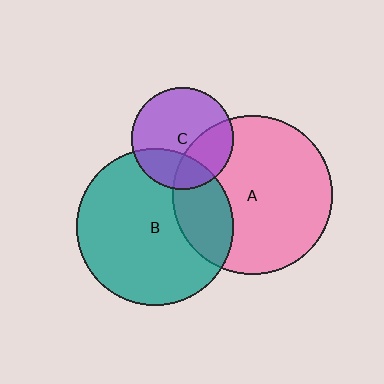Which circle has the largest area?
Circle A (pink).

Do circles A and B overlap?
Yes.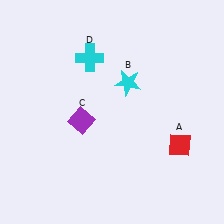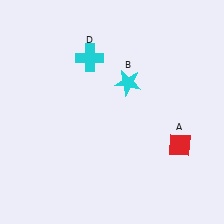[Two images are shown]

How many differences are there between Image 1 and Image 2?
There is 1 difference between the two images.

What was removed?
The purple diamond (C) was removed in Image 2.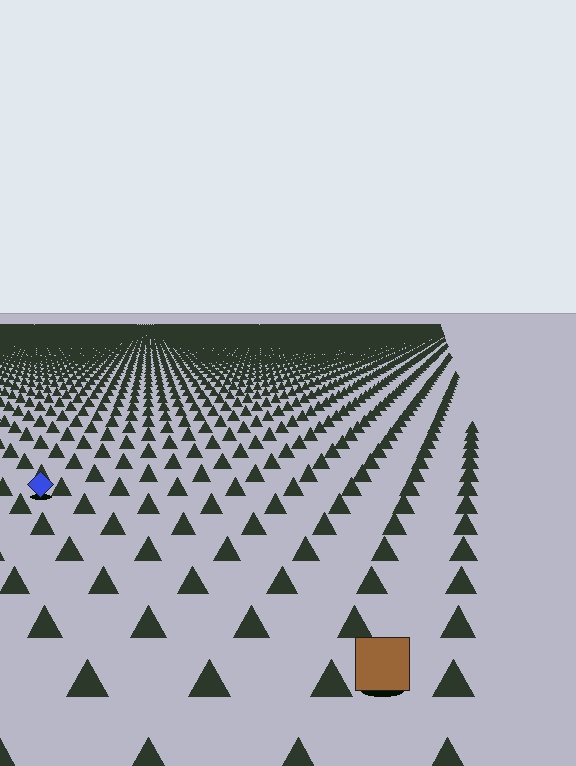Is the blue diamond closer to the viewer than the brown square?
No. The brown square is closer — you can tell from the texture gradient: the ground texture is coarser near it.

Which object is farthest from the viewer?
The blue diamond is farthest from the viewer. It appears smaller and the ground texture around it is denser.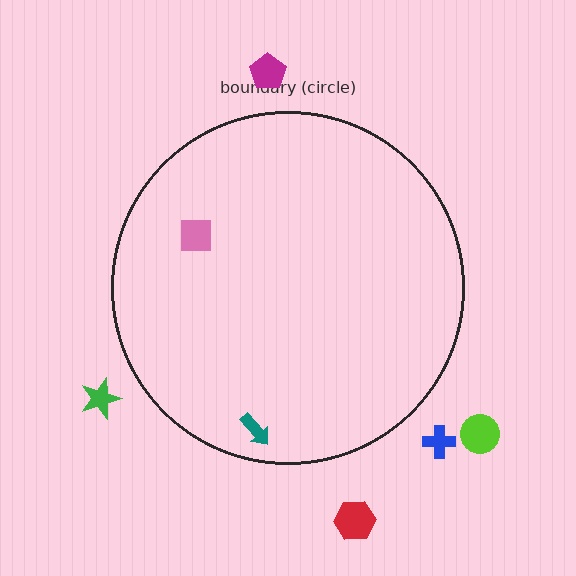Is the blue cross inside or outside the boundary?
Outside.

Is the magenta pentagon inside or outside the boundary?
Outside.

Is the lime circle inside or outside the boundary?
Outside.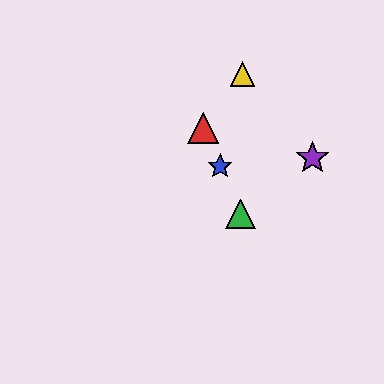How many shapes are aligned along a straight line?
3 shapes (the red triangle, the blue star, the green triangle) are aligned along a straight line.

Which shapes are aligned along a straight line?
The red triangle, the blue star, the green triangle are aligned along a straight line.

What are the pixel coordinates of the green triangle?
The green triangle is at (241, 214).